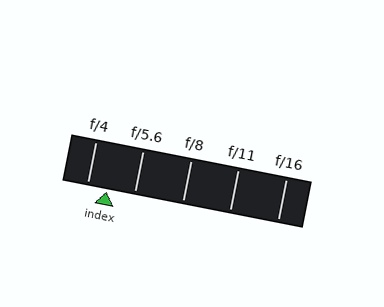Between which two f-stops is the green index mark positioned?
The index mark is between f/4 and f/5.6.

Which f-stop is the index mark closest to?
The index mark is closest to f/4.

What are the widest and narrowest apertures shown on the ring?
The widest aperture shown is f/4 and the narrowest is f/16.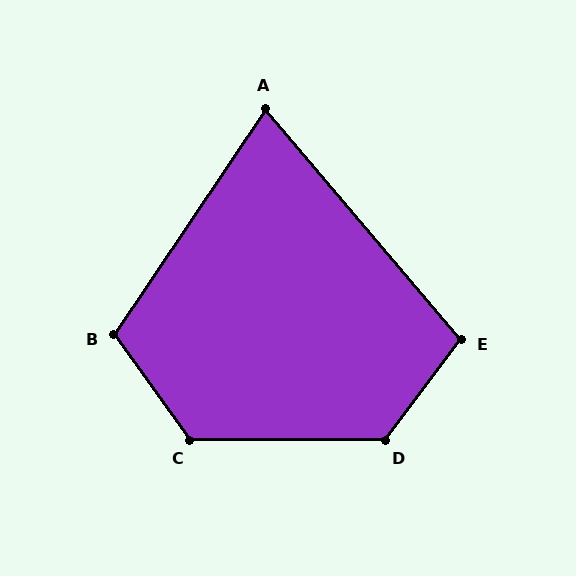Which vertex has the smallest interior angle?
A, at approximately 74 degrees.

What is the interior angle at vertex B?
Approximately 110 degrees (obtuse).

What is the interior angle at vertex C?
Approximately 126 degrees (obtuse).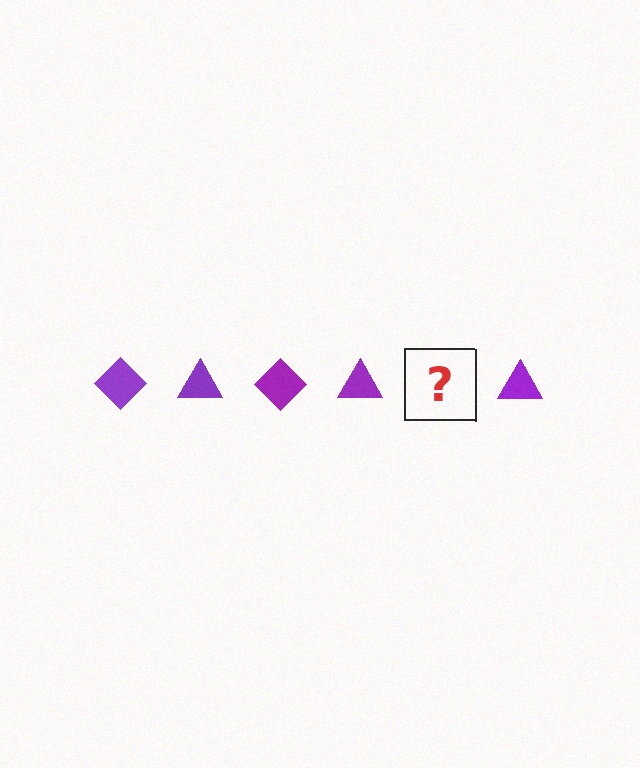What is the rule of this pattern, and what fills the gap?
The rule is that the pattern cycles through diamond, triangle shapes in purple. The gap should be filled with a purple diamond.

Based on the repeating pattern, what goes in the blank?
The blank should be a purple diamond.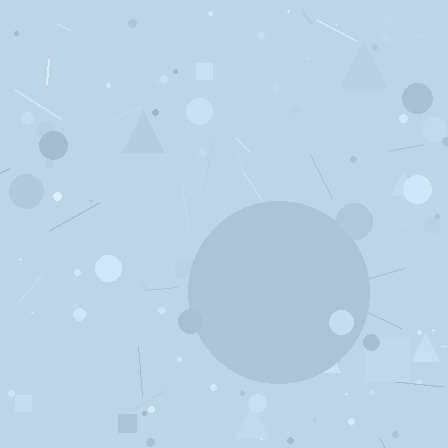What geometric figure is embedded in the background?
A circle is embedded in the background.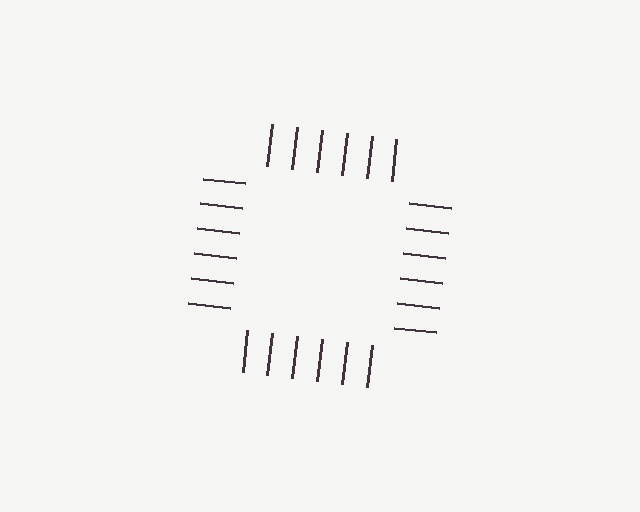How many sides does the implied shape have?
4 sides — the line-ends trace a square.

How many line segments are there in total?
24 — 6 along each of the 4 edges.